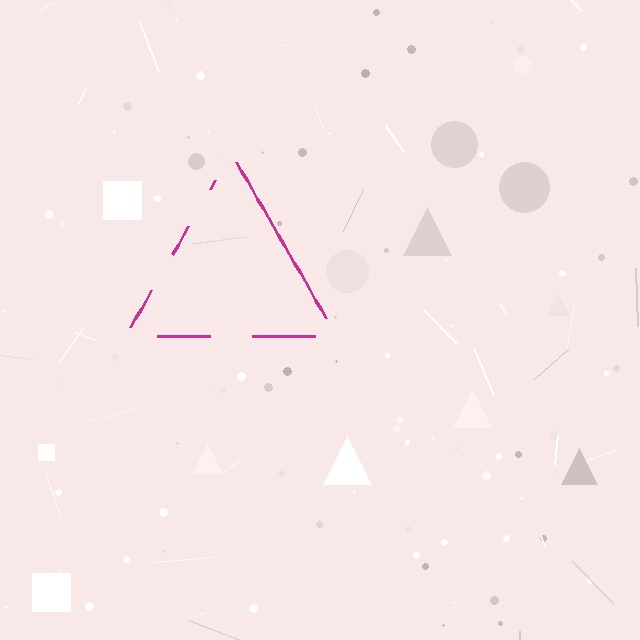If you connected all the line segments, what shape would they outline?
They would outline a triangle.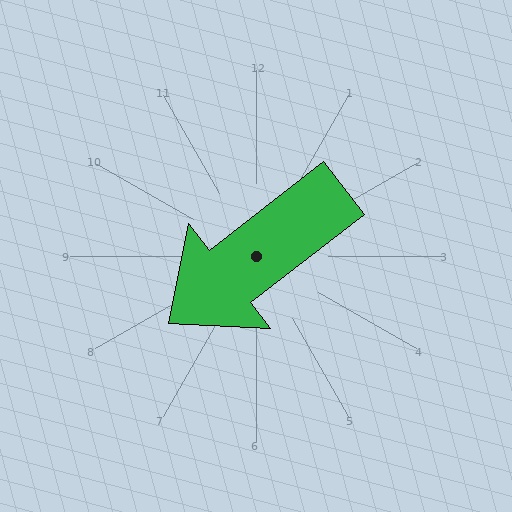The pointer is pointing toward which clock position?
Roughly 8 o'clock.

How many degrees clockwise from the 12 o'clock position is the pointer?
Approximately 232 degrees.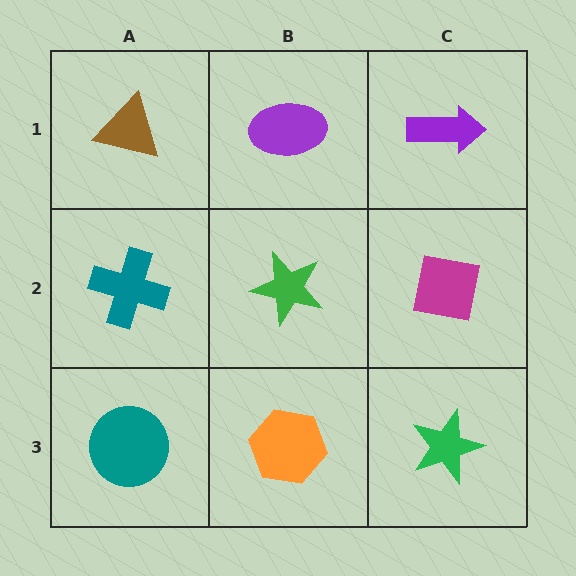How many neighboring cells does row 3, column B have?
3.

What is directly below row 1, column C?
A magenta square.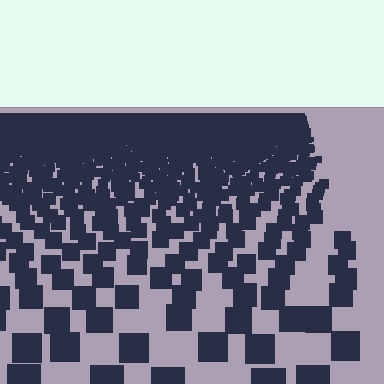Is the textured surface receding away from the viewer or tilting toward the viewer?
The surface is receding away from the viewer. Texture elements get smaller and denser toward the top.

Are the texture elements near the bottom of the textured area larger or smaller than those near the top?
Larger. Near the bottom, elements are closer to the viewer and appear at a bigger on-screen size.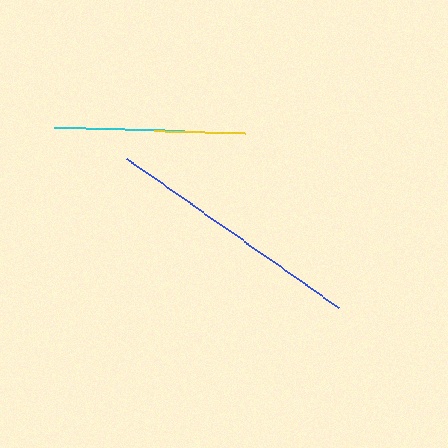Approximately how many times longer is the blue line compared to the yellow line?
The blue line is approximately 2.8 times the length of the yellow line.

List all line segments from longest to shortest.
From longest to shortest: blue, cyan, yellow.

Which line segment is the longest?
The blue line is the longest at approximately 260 pixels.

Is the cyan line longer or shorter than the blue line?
The blue line is longer than the cyan line.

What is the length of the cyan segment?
The cyan segment is approximately 130 pixels long.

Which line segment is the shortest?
The yellow line is the shortest at approximately 92 pixels.